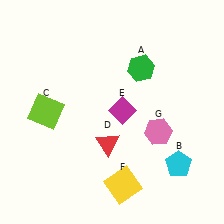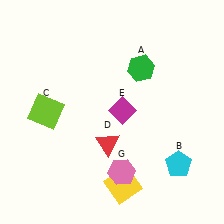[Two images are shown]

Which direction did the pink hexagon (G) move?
The pink hexagon (G) moved down.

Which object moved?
The pink hexagon (G) moved down.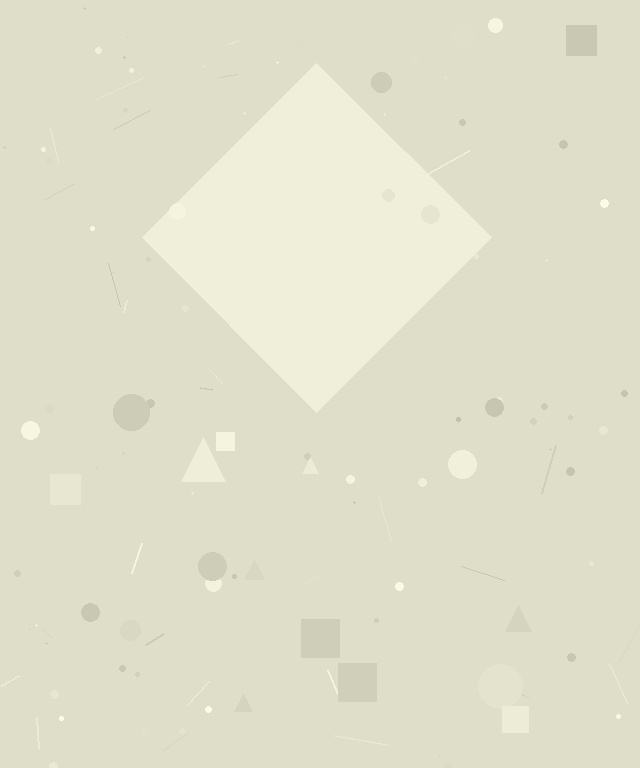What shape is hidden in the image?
A diamond is hidden in the image.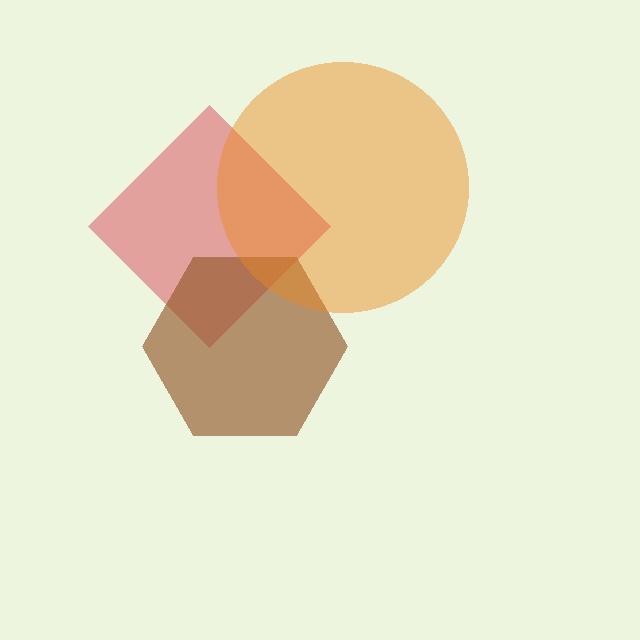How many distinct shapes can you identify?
There are 3 distinct shapes: a red diamond, a brown hexagon, an orange circle.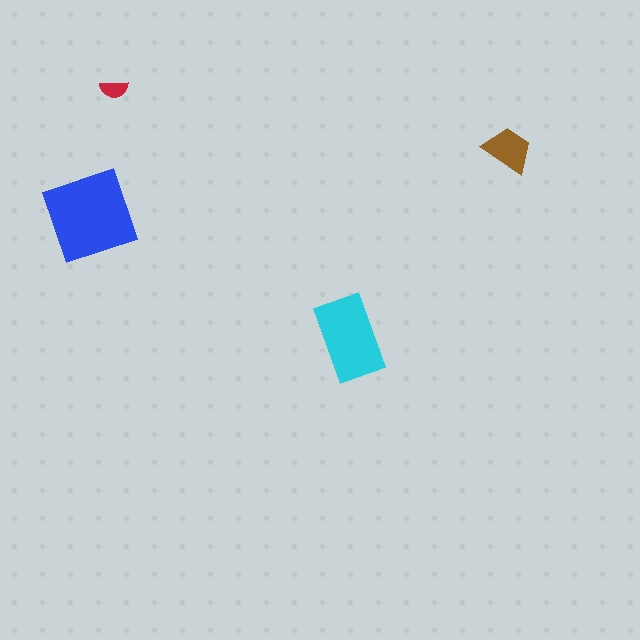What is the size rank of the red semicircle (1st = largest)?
4th.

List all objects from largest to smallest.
The blue diamond, the cyan rectangle, the brown trapezoid, the red semicircle.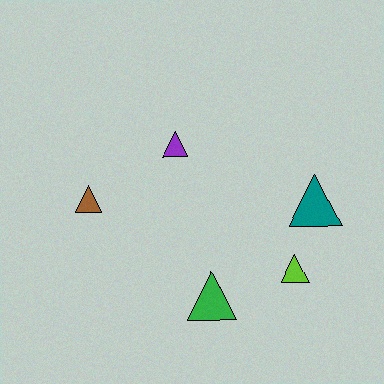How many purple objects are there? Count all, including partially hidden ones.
There is 1 purple object.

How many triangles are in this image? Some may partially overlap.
There are 5 triangles.